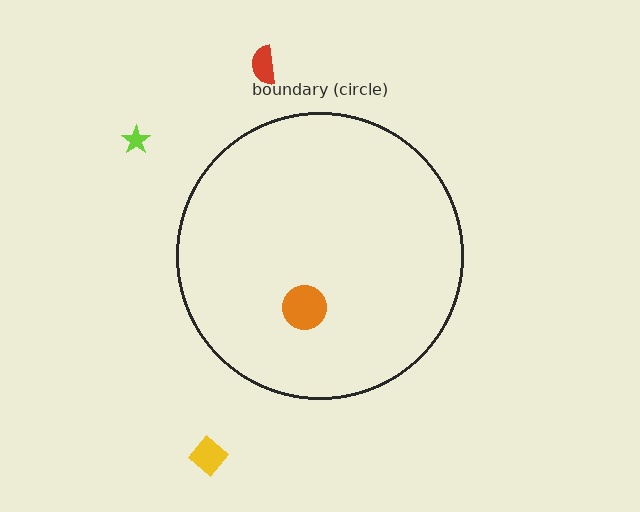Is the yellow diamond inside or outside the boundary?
Outside.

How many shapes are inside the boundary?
1 inside, 3 outside.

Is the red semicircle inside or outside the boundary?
Outside.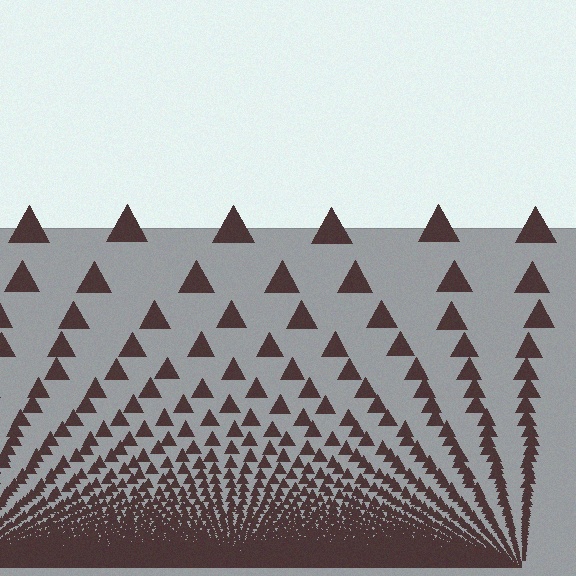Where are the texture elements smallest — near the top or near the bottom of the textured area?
Near the bottom.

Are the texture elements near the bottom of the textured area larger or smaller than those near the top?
Smaller. The gradient is inverted — elements near the bottom are smaller and denser.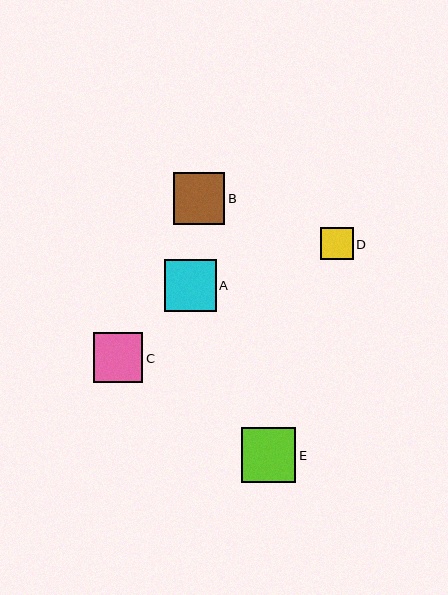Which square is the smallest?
Square D is the smallest with a size of approximately 33 pixels.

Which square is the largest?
Square E is the largest with a size of approximately 55 pixels.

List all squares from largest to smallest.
From largest to smallest: E, A, B, C, D.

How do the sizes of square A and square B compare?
Square A and square B are approximately the same size.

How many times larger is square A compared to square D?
Square A is approximately 1.6 times the size of square D.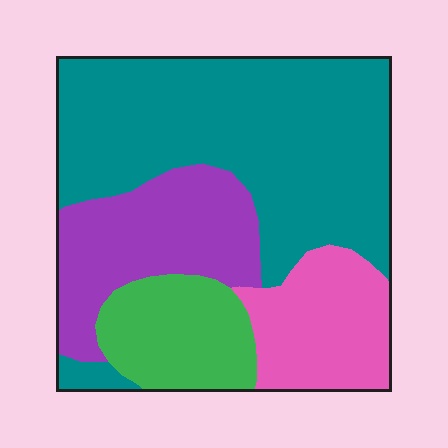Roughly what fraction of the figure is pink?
Pink takes up less than a quarter of the figure.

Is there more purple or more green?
Purple.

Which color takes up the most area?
Teal, at roughly 50%.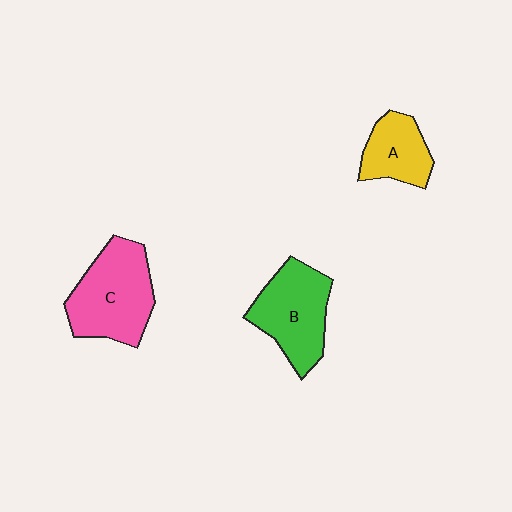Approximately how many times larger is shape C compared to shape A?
Approximately 1.7 times.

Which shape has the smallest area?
Shape A (yellow).